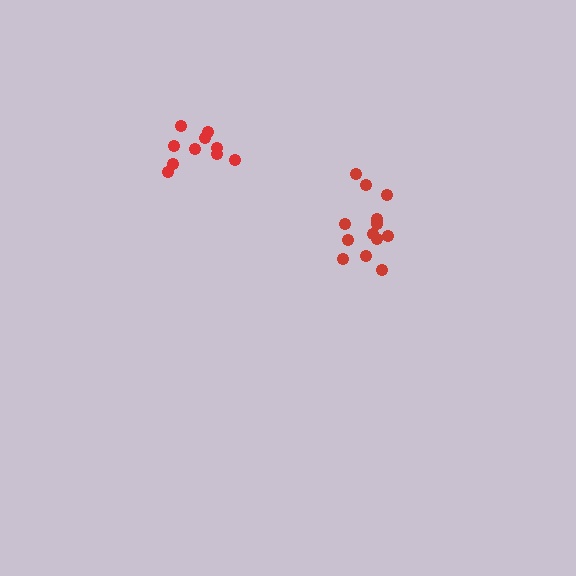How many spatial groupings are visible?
There are 2 spatial groupings.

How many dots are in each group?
Group 1: 10 dots, Group 2: 13 dots (23 total).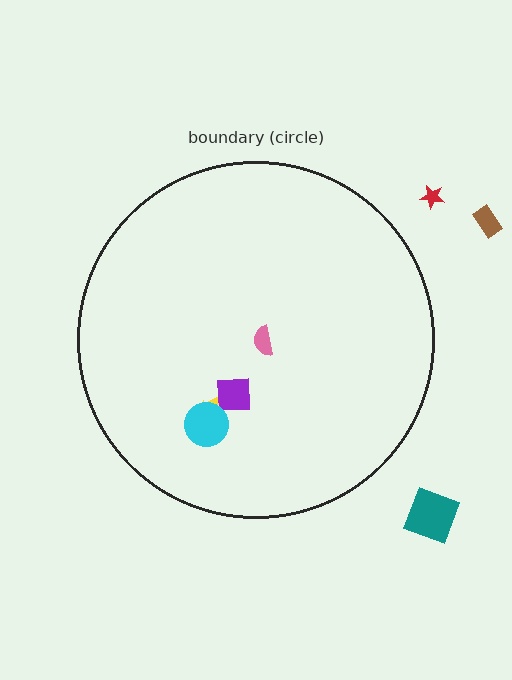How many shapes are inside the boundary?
4 inside, 3 outside.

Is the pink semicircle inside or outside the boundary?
Inside.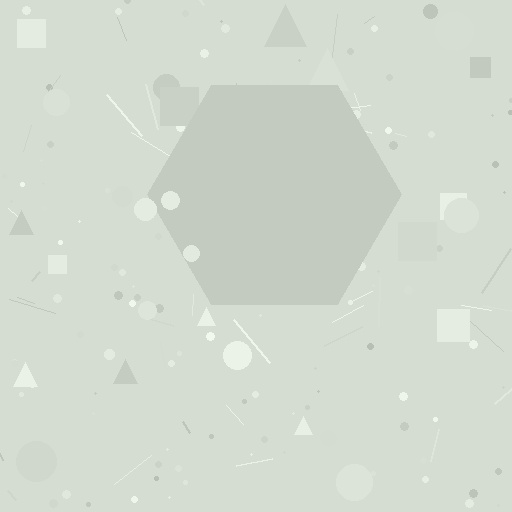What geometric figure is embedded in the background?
A hexagon is embedded in the background.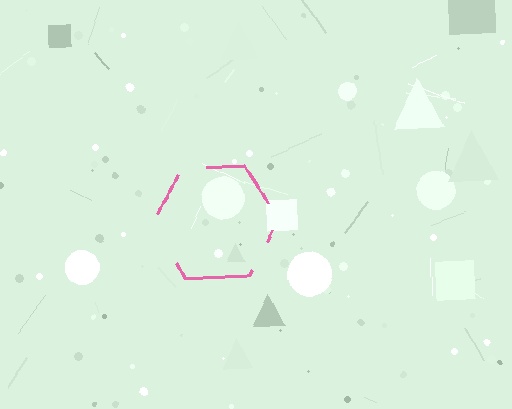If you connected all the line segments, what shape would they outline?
They would outline a hexagon.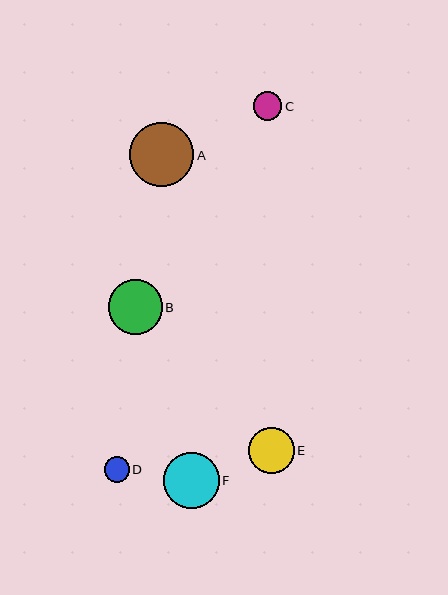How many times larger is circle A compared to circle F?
Circle A is approximately 1.2 times the size of circle F.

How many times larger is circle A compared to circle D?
Circle A is approximately 2.5 times the size of circle D.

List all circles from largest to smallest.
From largest to smallest: A, F, B, E, C, D.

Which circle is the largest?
Circle A is the largest with a size of approximately 64 pixels.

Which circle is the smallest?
Circle D is the smallest with a size of approximately 25 pixels.